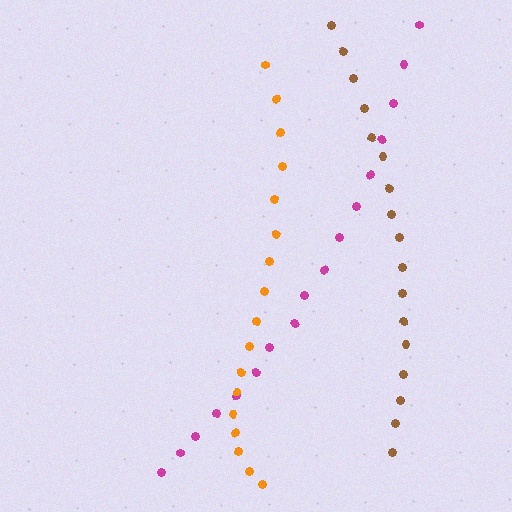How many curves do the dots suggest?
There are 3 distinct paths.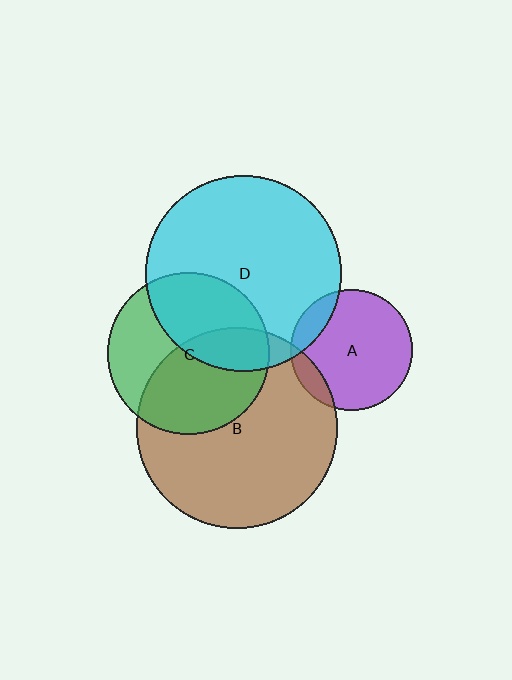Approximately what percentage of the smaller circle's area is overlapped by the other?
Approximately 10%.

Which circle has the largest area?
Circle B (brown).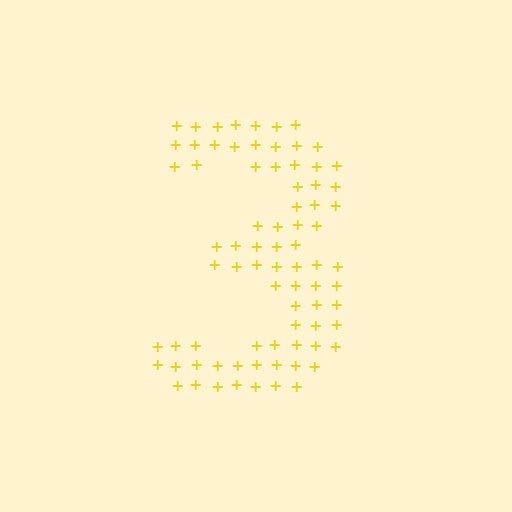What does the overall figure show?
The overall figure shows the digit 3.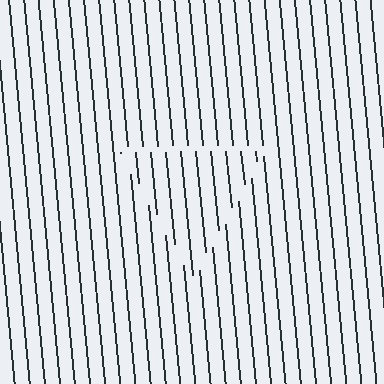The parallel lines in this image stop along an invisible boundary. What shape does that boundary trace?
An illusory triangle. The interior of the shape contains the same grating, shifted by half a period — the contour is defined by the phase discontinuity where line-ends from the inner and outer gratings abut.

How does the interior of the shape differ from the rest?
The interior of the shape contains the same grating, shifted by half a period — the contour is defined by the phase discontinuity where line-ends from the inner and outer gratings abut.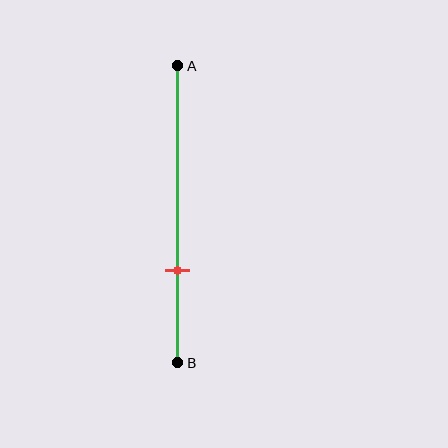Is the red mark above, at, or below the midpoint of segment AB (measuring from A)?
The red mark is below the midpoint of segment AB.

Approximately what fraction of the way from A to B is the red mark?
The red mark is approximately 70% of the way from A to B.